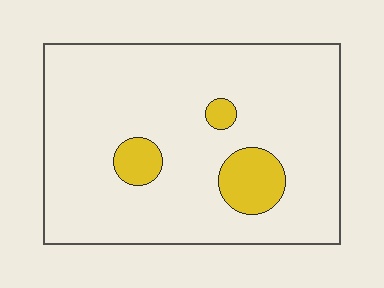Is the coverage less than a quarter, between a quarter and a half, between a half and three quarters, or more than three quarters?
Less than a quarter.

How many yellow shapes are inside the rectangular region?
3.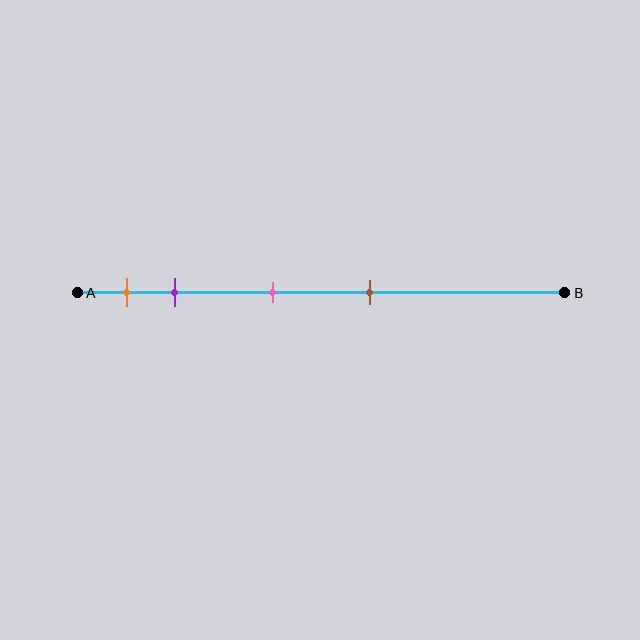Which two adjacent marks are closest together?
The orange and purple marks are the closest adjacent pair.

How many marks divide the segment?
There are 4 marks dividing the segment.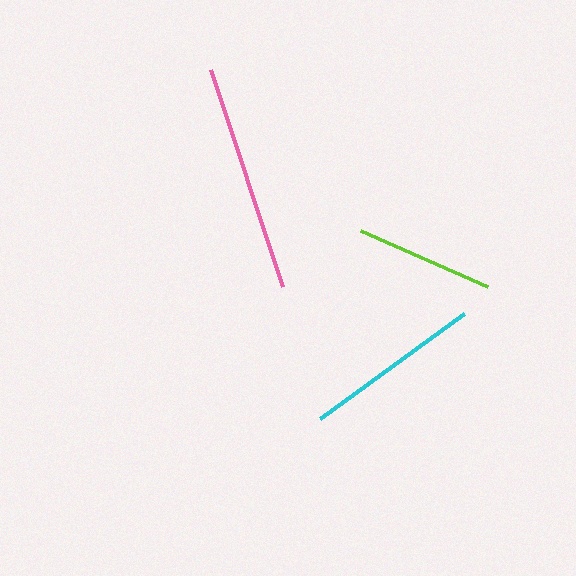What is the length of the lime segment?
The lime segment is approximately 138 pixels long.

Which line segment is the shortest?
The lime line is the shortest at approximately 138 pixels.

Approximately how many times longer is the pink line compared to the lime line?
The pink line is approximately 1.7 times the length of the lime line.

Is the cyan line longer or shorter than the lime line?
The cyan line is longer than the lime line.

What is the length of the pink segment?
The pink segment is approximately 228 pixels long.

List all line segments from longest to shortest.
From longest to shortest: pink, cyan, lime.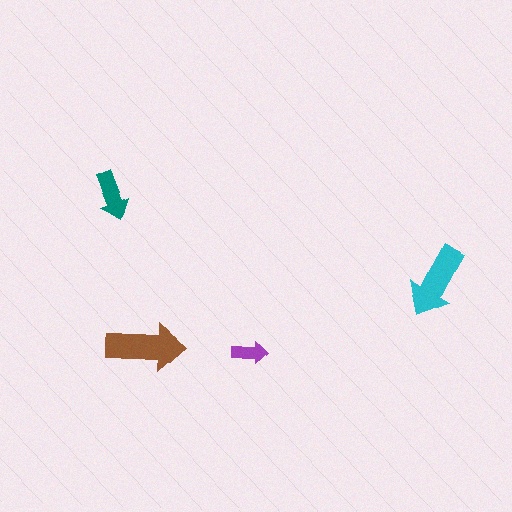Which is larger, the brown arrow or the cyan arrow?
The brown one.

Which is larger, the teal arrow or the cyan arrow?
The cyan one.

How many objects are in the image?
There are 4 objects in the image.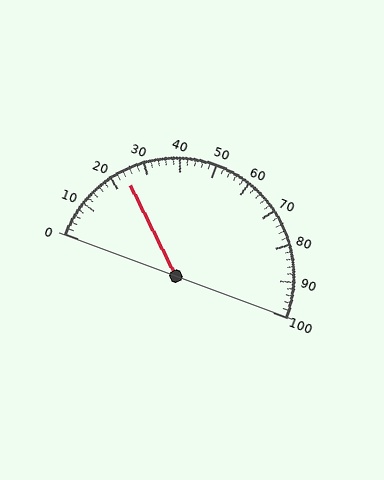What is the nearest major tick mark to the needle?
The nearest major tick mark is 20.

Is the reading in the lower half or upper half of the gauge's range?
The reading is in the lower half of the range (0 to 100).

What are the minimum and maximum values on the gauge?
The gauge ranges from 0 to 100.